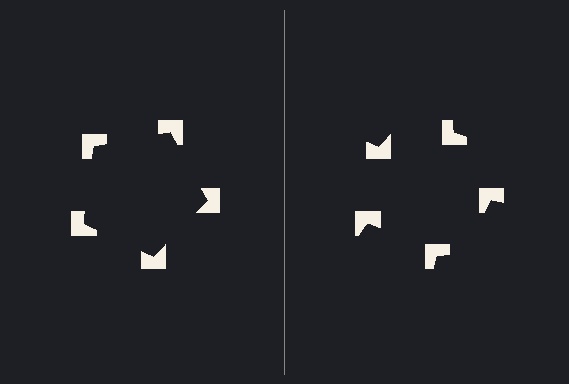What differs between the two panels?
The notched squares are positioned identically on both sides; only the wedge orientations differ. On the left they align to a pentagon; on the right they are misaligned.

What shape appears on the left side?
An illusory pentagon.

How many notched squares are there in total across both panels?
10 — 5 on each side.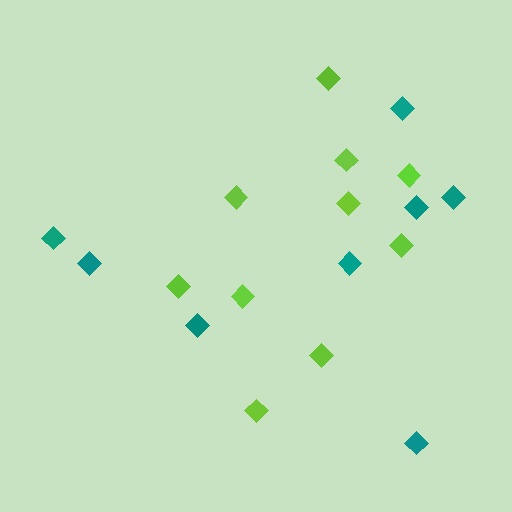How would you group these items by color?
There are 2 groups: one group of lime diamonds (10) and one group of teal diamonds (8).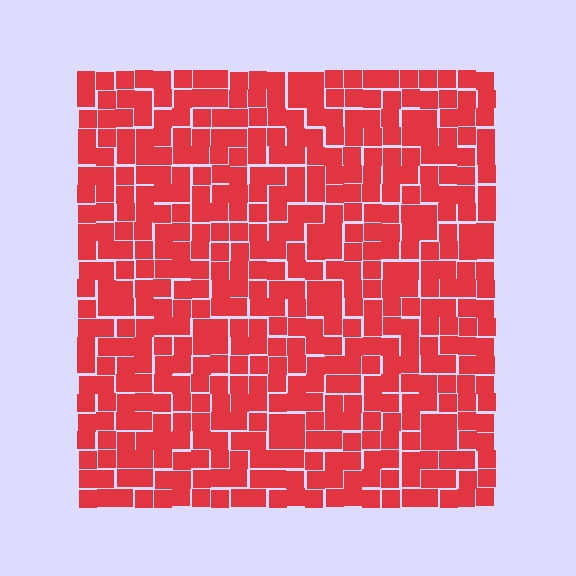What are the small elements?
The small elements are squares.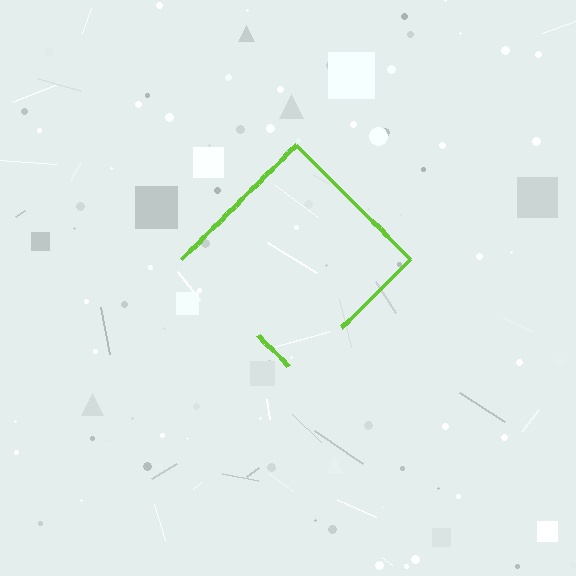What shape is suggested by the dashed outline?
The dashed outline suggests a diamond.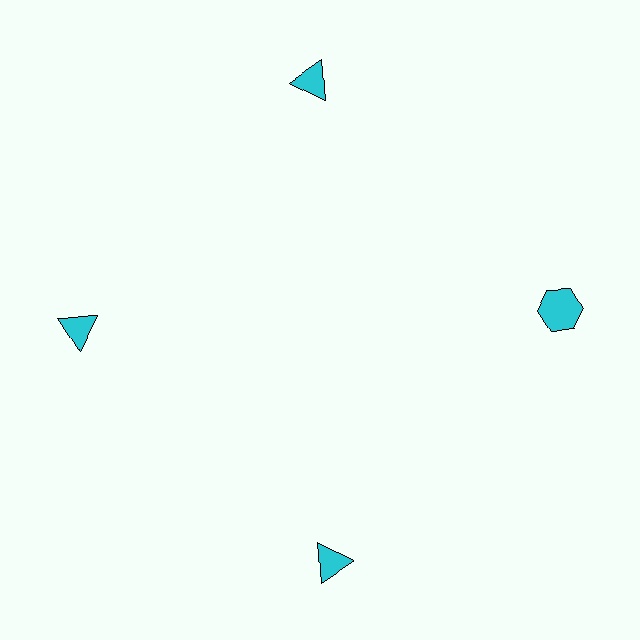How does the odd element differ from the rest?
It has a different shape: hexagon instead of triangle.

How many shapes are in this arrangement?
There are 4 shapes arranged in a ring pattern.